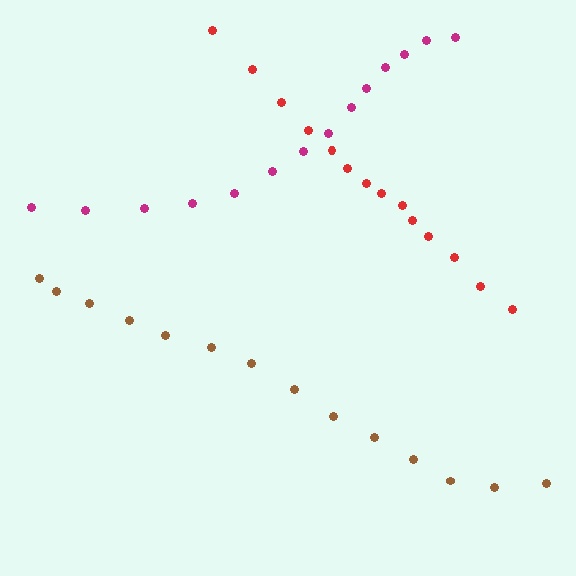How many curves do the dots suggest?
There are 3 distinct paths.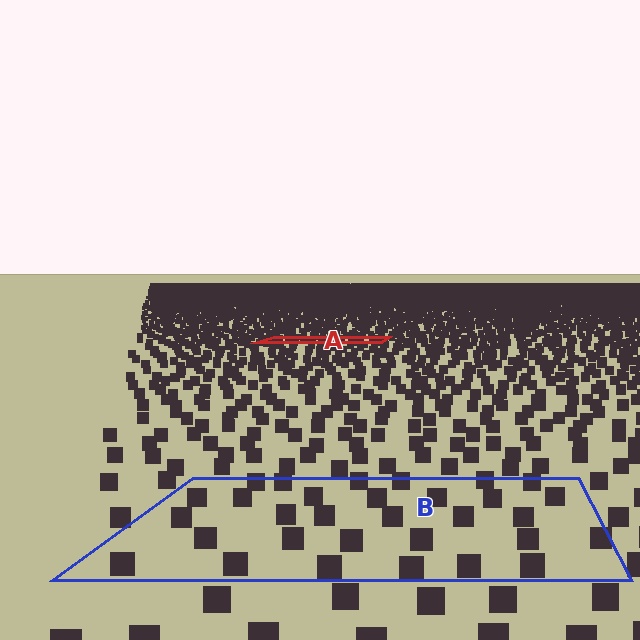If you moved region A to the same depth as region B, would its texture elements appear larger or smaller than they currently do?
They would appear larger. At a closer depth, the same texture elements are projected at a bigger on-screen size.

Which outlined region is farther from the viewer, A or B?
Region A is farther from the viewer — the texture elements inside it appear smaller and more densely packed.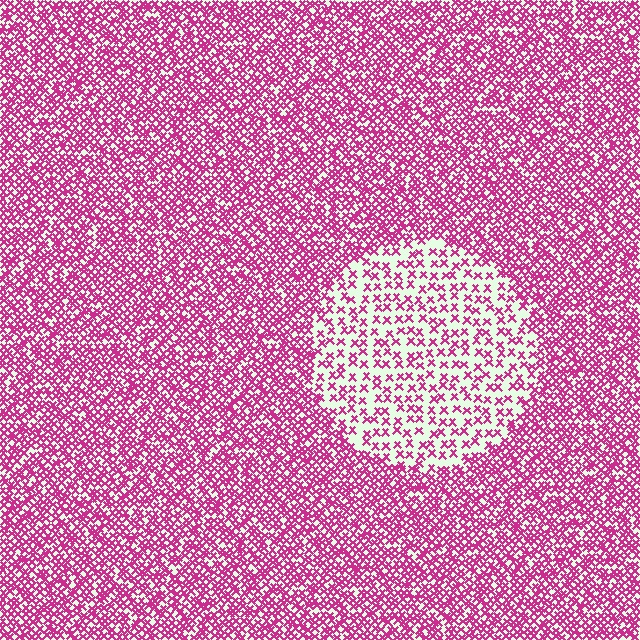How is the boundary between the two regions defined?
The boundary is defined by a change in element density (approximately 2.4x ratio). All elements are the same color, size, and shape.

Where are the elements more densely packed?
The elements are more densely packed outside the circle boundary.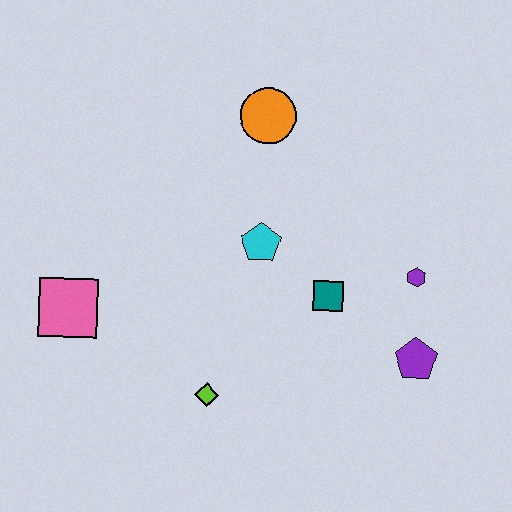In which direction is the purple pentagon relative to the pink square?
The purple pentagon is to the right of the pink square.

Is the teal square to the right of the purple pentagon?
No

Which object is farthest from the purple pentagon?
The pink square is farthest from the purple pentagon.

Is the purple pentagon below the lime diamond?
No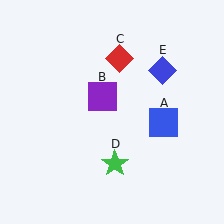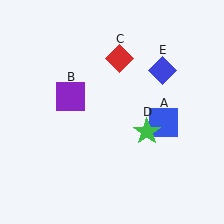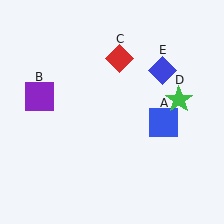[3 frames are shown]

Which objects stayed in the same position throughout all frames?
Blue square (object A) and red diamond (object C) and blue diamond (object E) remained stationary.